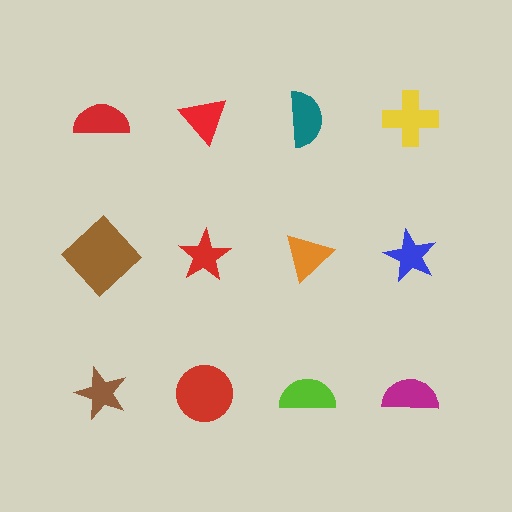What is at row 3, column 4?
A magenta semicircle.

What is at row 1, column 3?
A teal semicircle.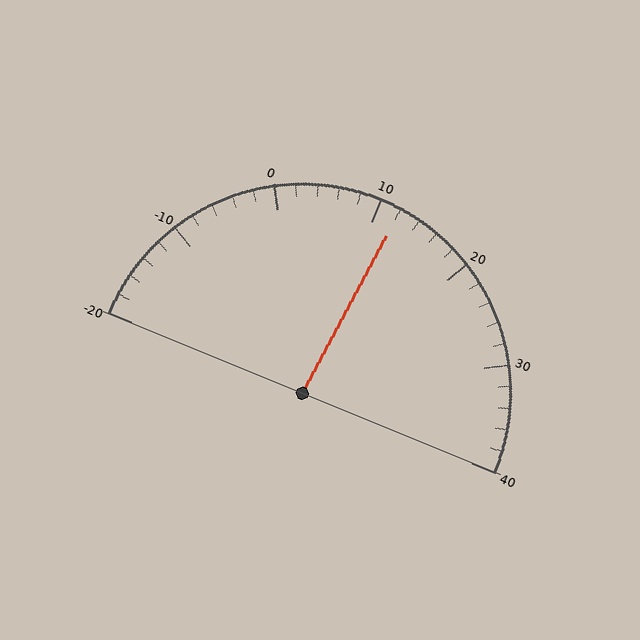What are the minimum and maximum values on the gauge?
The gauge ranges from -20 to 40.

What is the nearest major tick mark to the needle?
The nearest major tick mark is 10.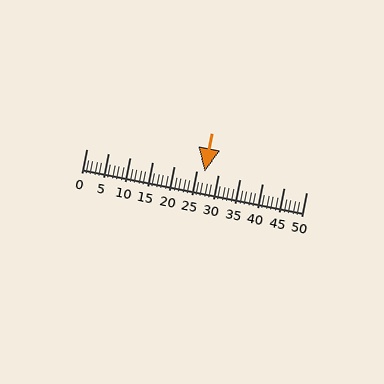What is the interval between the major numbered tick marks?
The major tick marks are spaced 5 units apart.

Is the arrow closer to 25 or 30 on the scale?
The arrow is closer to 25.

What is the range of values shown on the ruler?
The ruler shows values from 0 to 50.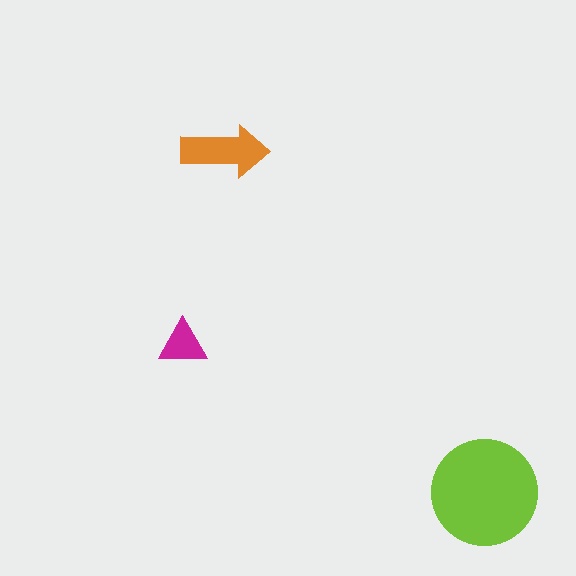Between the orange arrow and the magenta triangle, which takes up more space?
The orange arrow.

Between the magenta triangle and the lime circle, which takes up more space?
The lime circle.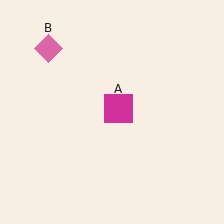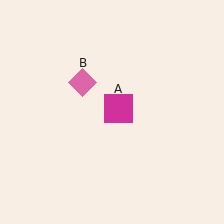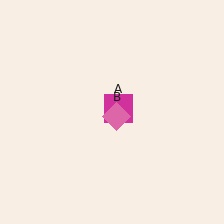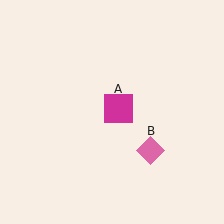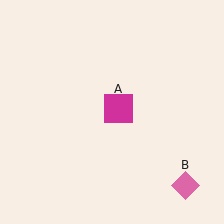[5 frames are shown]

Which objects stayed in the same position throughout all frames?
Magenta square (object A) remained stationary.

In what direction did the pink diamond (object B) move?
The pink diamond (object B) moved down and to the right.